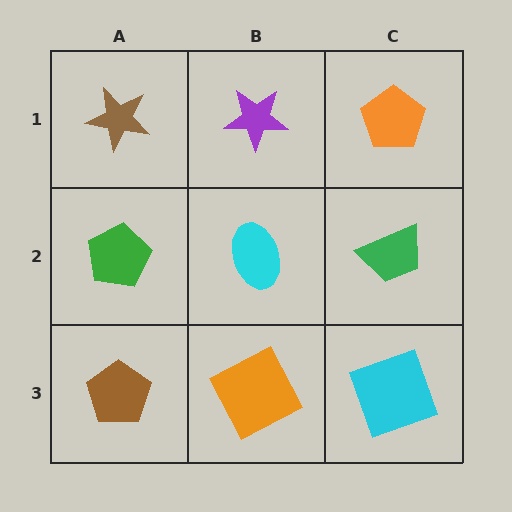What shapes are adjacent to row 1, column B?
A cyan ellipse (row 2, column B), a brown star (row 1, column A), an orange pentagon (row 1, column C).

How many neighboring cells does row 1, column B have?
3.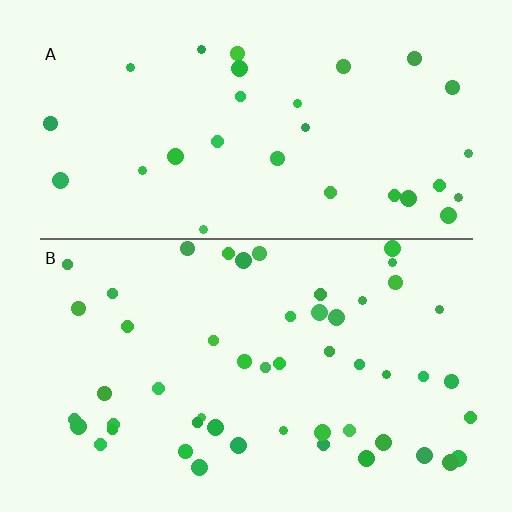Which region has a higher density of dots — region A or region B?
B (the bottom).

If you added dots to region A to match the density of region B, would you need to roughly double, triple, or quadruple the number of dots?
Approximately double.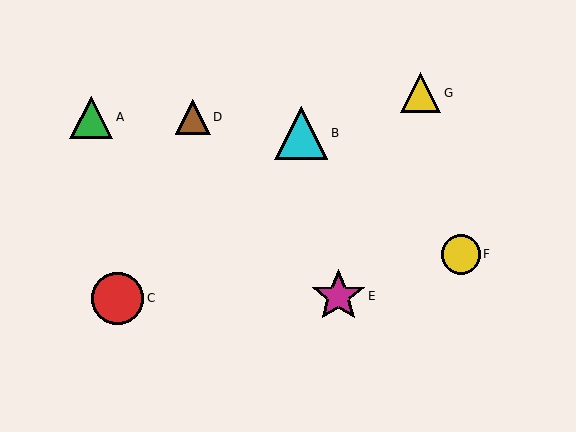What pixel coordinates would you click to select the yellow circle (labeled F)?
Click at (461, 254) to select the yellow circle F.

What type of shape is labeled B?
Shape B is a cyan triangle.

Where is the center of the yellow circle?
The center of the yellow circle is at (461, 254).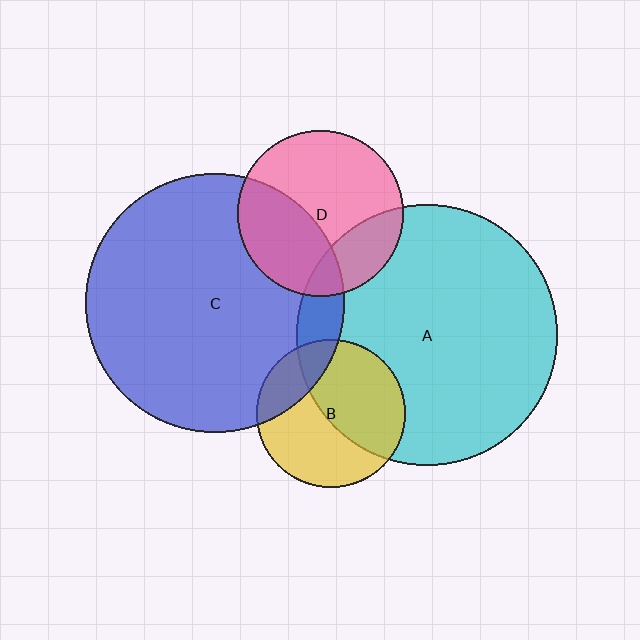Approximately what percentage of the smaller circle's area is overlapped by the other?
Approximately 35%.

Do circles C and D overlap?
Yes.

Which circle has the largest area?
Circle A (cyan).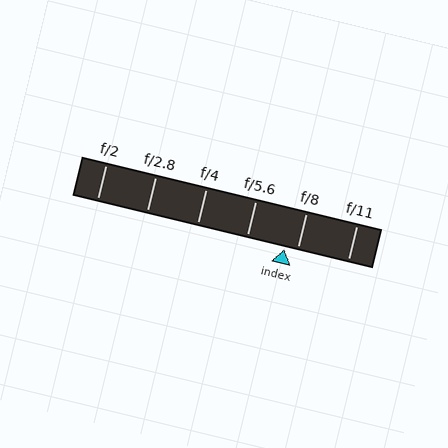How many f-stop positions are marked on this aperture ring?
There are 6 f-stop positions marked.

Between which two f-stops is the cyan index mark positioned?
The index mark is between f/5.6 and f/8.